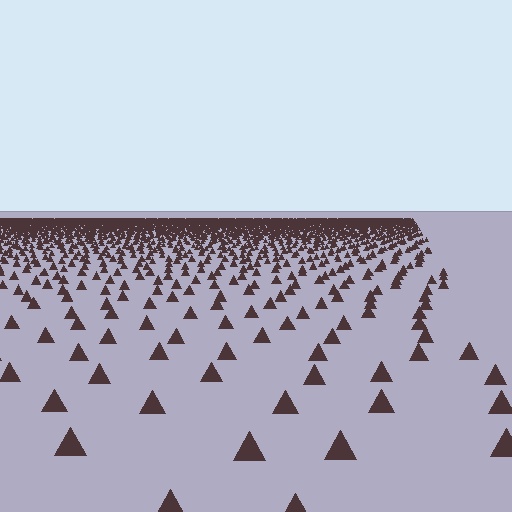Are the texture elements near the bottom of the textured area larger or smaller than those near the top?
Larger. Near the bottom, elements are closer to the viewer and appear at a bigger on-screen size.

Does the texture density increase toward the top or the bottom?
Density increases toward the top.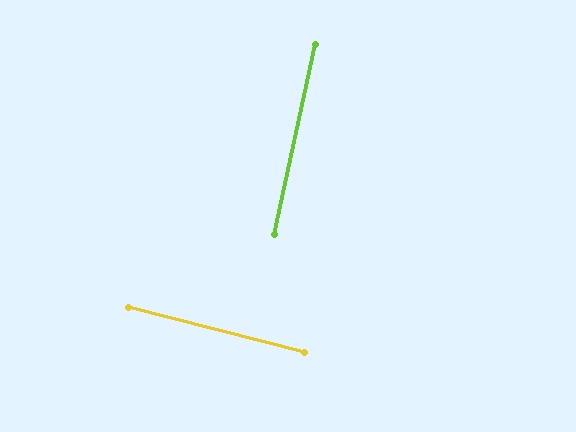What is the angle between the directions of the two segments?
Approximately 88 degrees.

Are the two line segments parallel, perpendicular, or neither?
Perpendicular — they meet at approximately 88°.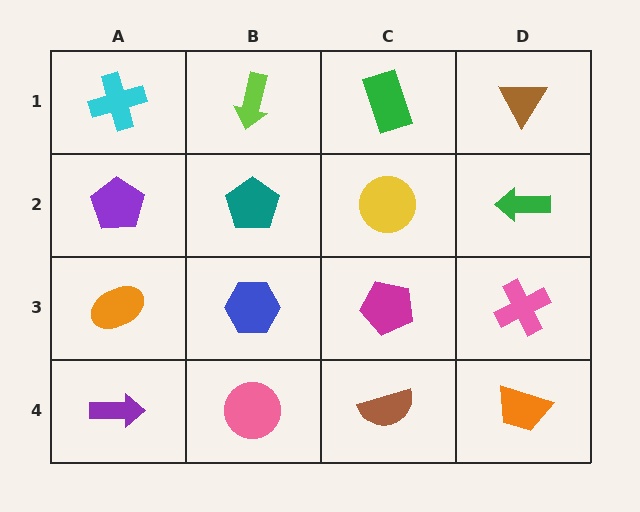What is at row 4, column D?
An orange trapezoid.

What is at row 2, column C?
A yellow circle.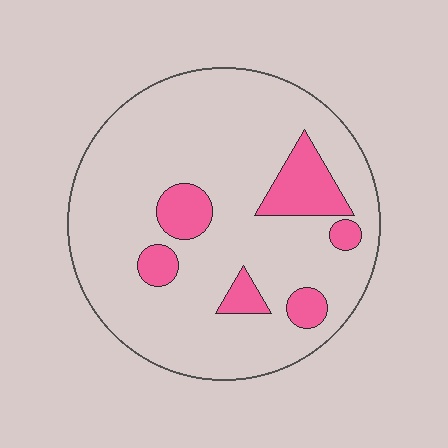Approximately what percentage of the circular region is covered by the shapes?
Approximately 15%.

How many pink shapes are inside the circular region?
6.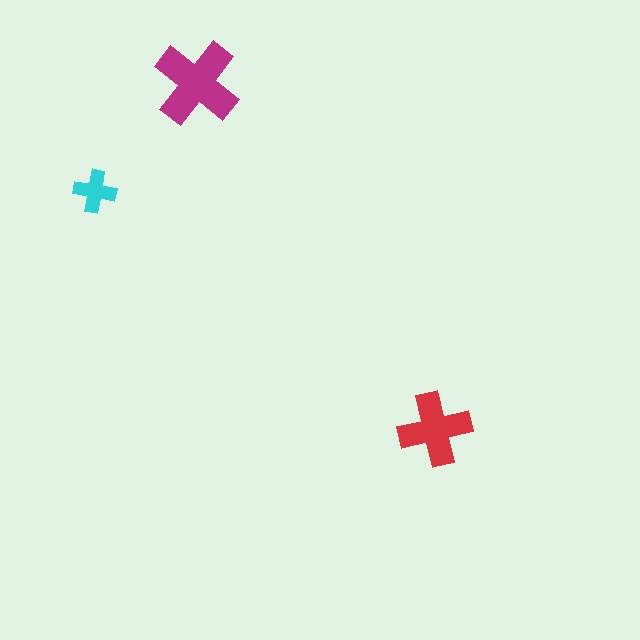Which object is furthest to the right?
The red cross is rightmost.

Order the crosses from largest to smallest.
the magenta one, the red one, the cyan one.